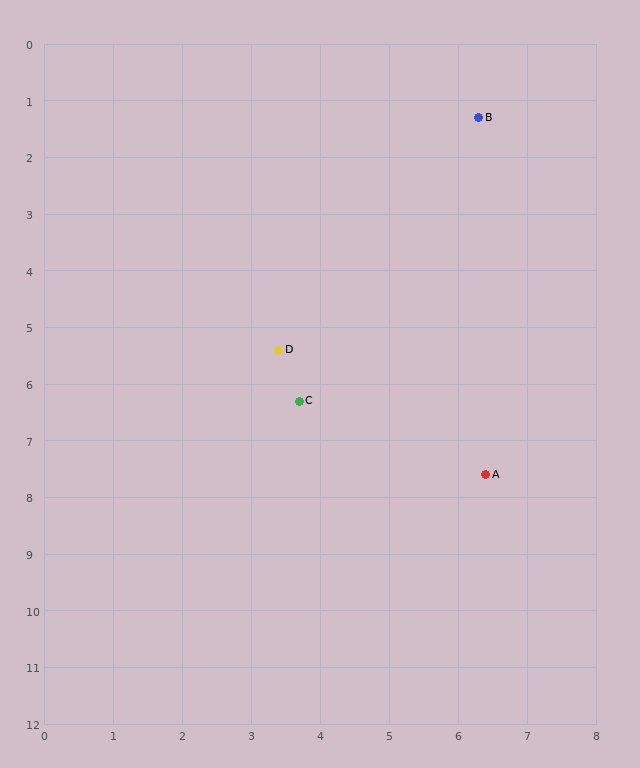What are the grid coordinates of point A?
Point A is at approximately (6.4, 7.6).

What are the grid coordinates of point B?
Point B is at approximately (6.3, 1.3).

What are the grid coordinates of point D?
Point D is at approximately (3.4, 5.4).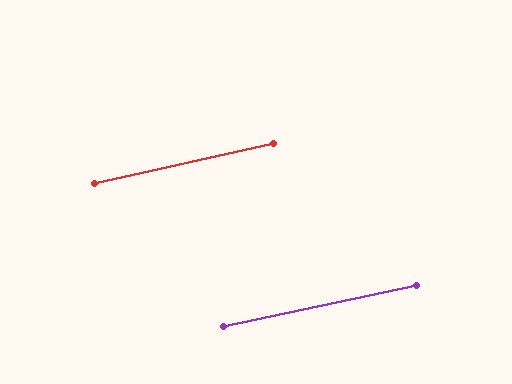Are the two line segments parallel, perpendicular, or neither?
Parallel — their directions differ by only 0.6°.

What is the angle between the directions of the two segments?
Approximately 1 degree.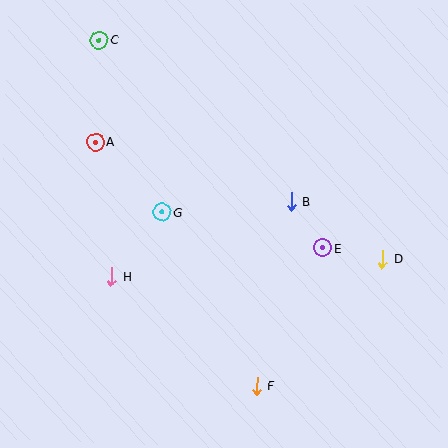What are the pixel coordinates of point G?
Point G is at (162, 212).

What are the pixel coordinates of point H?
Point H is at (111, 277).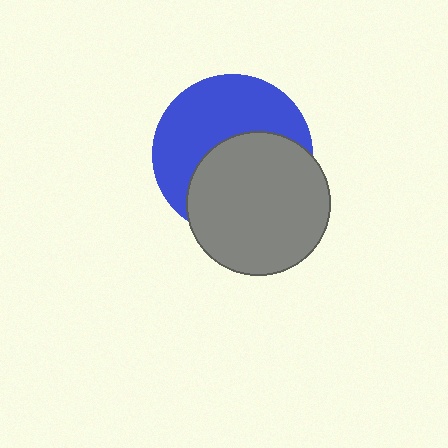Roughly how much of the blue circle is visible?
About half of it is visible (roughly 51%).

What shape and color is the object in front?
The object in front is a gray circle.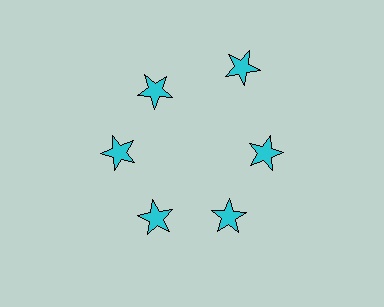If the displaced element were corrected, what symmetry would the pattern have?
It would have 6-fold rotational symmetry — the pattern would map onto itself every 60 degrees.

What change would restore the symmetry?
The symmetry would be restored by moving it inward, back onto the ring so that all 6 stars sit at equal angles and equal distance from the center.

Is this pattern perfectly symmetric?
No. The 6 cyan stars are arranged in a ring, but one element near the 1 o'clock position is pushed outward from the center, breaking the 6-fold rotational symmetry.